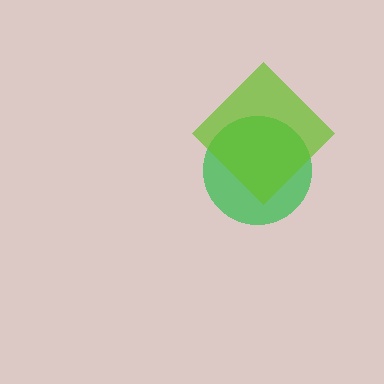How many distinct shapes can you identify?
There are 2 distinct shapes: a green circle, a lime diamond.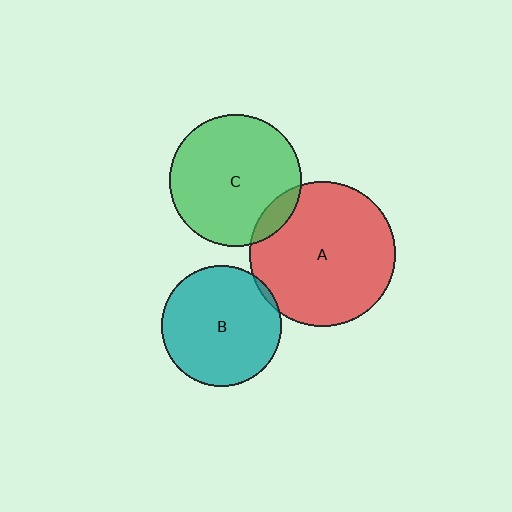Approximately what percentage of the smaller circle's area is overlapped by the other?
Approximately 5%.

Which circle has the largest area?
Circle A (red).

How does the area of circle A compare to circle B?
Approximately 1.5 times.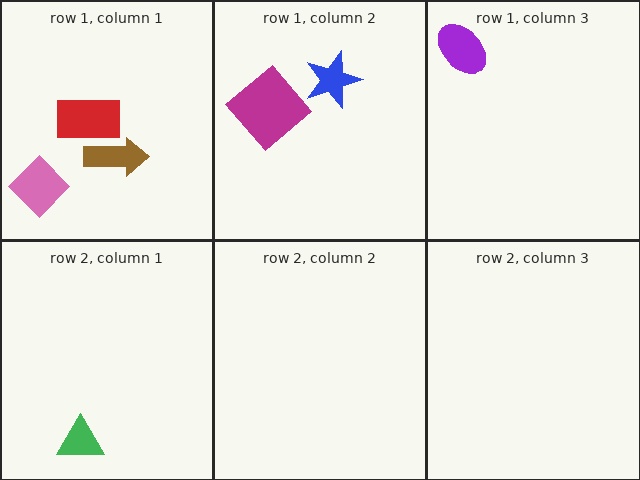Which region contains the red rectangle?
The row 1, column 1 region.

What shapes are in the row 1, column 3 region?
The purple ellipse.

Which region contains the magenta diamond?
The row 1, column 2 region.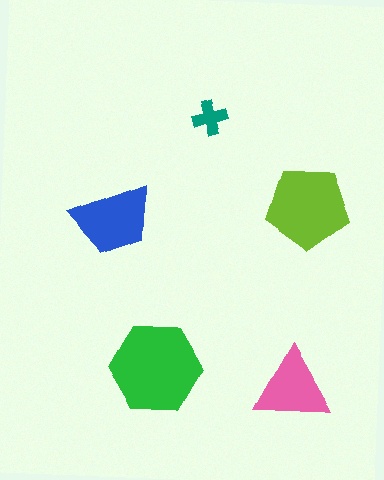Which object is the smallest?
The teal cross.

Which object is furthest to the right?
The lime pentagon is rightmost.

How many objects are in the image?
There are 5 objects in the image.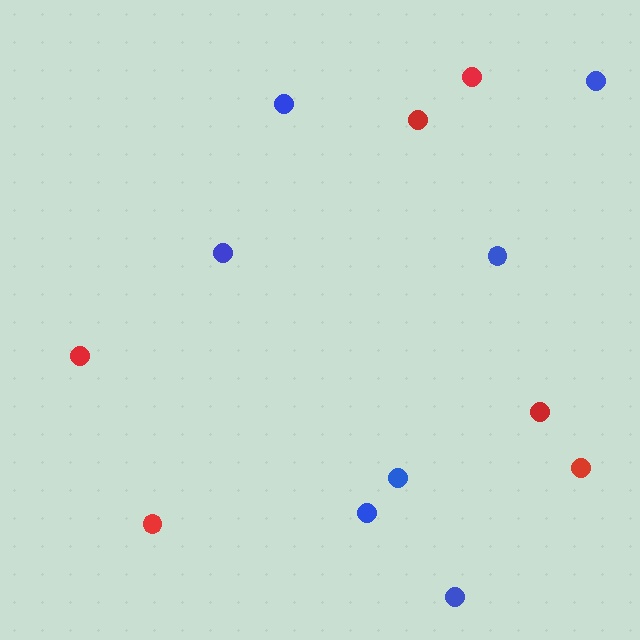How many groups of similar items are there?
There are 2 groups: one group of red circles (6) and one group of blue circles (7).